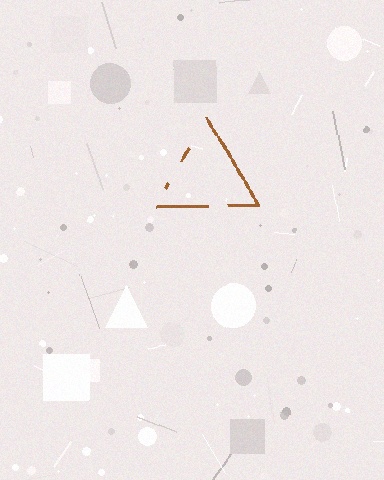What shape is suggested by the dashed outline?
The dashed outline suggests a triangle.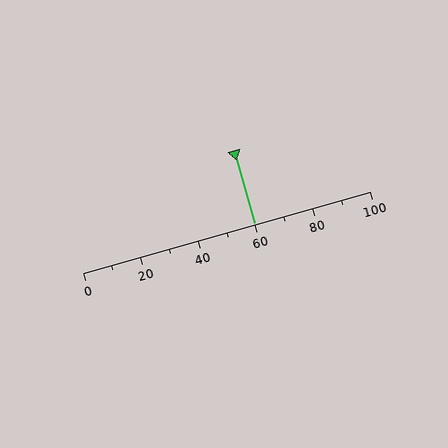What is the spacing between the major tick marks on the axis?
The major ticks are spaced 20 apart.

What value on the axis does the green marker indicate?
The marker indicates approximately 60.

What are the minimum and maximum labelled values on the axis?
The axis runs from 0 to 100.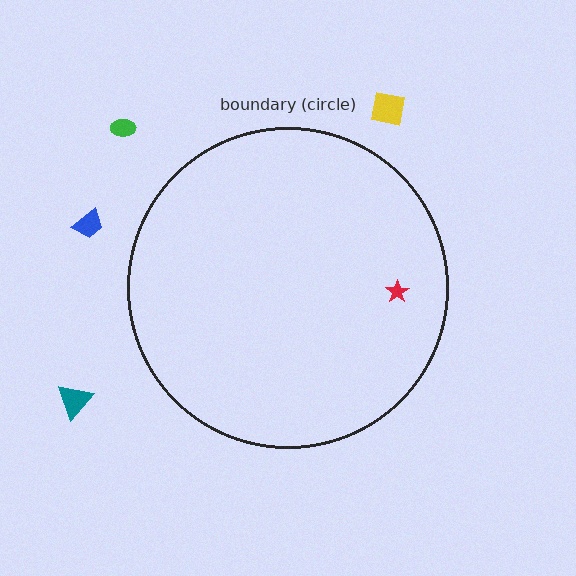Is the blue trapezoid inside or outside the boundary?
Outside.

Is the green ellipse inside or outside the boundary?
Outside.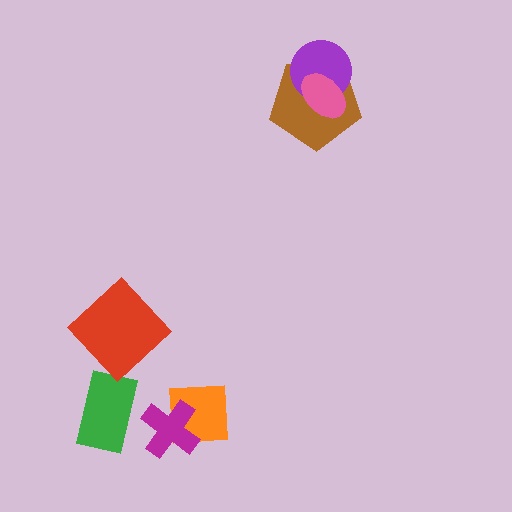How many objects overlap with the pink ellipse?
2 objects overlap with the pink ellipse.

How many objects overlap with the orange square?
1 object overlaps with the orange square.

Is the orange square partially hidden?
Yes, it is partially covered by another shape.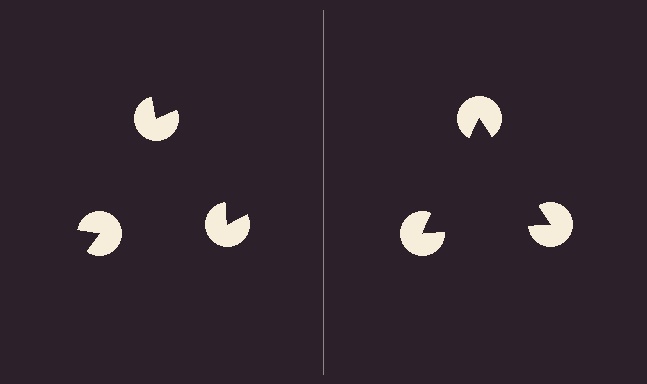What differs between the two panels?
The pac-man discs are positioned identically on both sides; only the wedge orientations differ. On the right they align to a triangle; on the left they are misaligned.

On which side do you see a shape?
An illusory triangle appears on the right side. On the left side the wedge cuts are rotated, so no coherent shape forms.